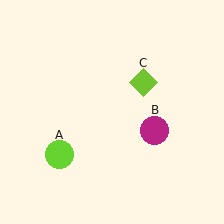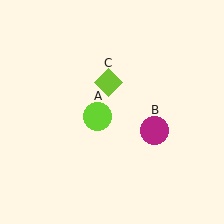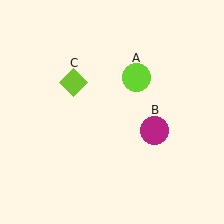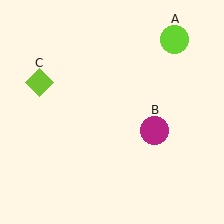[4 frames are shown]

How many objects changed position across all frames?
2 objects changed position: lime circle (object A), lime diamond (object C).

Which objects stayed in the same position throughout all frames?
Magenta circle (object B) remained stationary.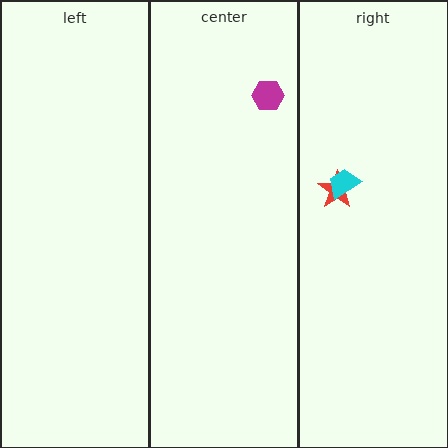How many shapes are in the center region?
1.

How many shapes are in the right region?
2.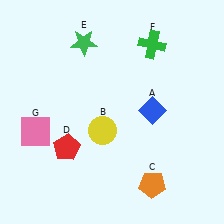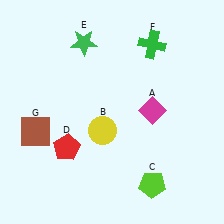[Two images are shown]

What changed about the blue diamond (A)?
In Image 1, A is blue. In Image 2, it changed to magenta.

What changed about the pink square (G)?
In Image 1, G is pink. In Image 2, it changed to brown.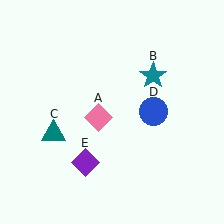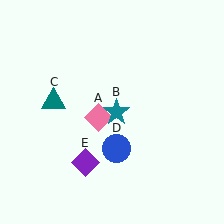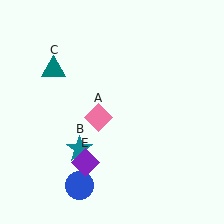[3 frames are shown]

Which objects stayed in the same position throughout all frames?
Pink diamond (object A) and purple diamond (object E) remained stationary.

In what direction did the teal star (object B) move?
The teal star (object B) moved down and to the left.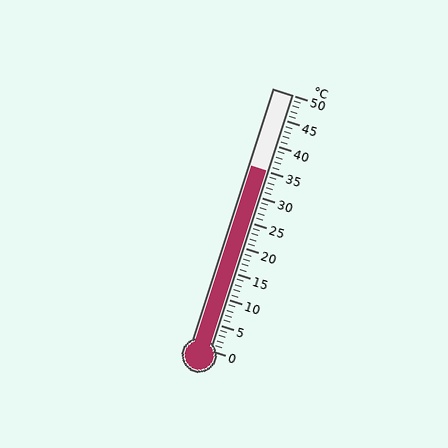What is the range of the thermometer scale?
The thermometer scale ranges from 0°C to 50°C.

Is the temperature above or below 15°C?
The temperature is above 15°C.